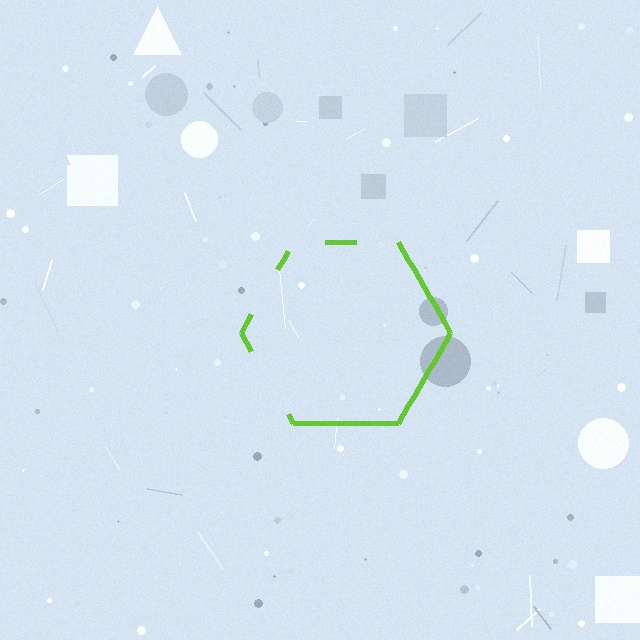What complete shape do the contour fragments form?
The contour fragments form a hexagon.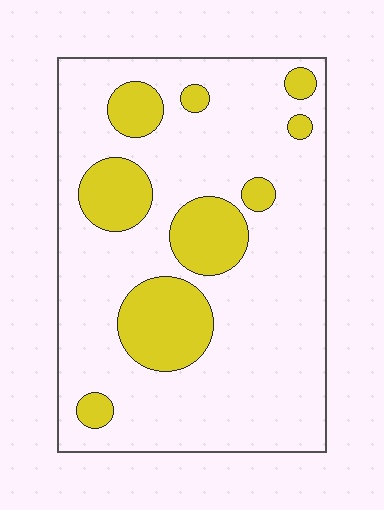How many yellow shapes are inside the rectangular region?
9.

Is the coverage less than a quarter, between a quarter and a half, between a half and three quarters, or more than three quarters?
Less than a quarter.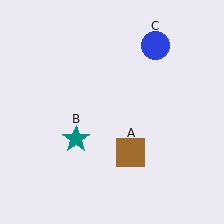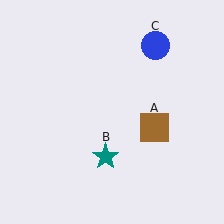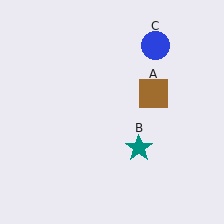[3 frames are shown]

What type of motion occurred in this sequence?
The brown square (object A), teal star (object B) rotated counterclockwise around the center of the scene.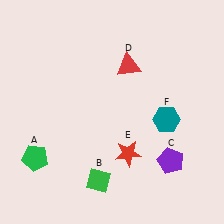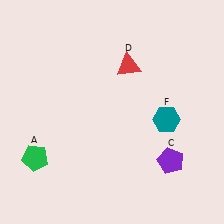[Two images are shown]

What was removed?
The green diamond (B), the red star (E) were removed in Image 2.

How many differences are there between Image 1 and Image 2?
There are 2 differences between the two images.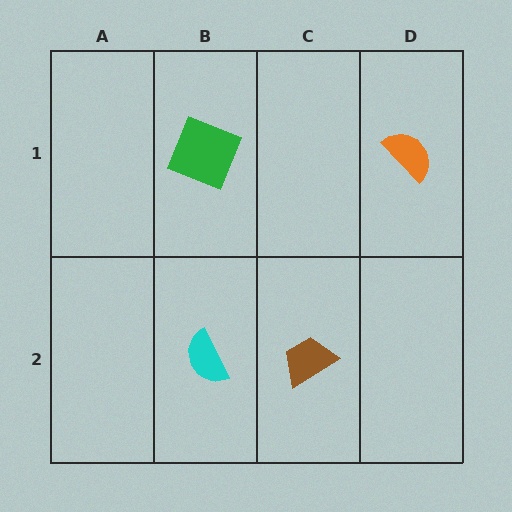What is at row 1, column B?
A green square.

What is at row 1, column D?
An orange semicircle.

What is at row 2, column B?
A cyan semicircle.